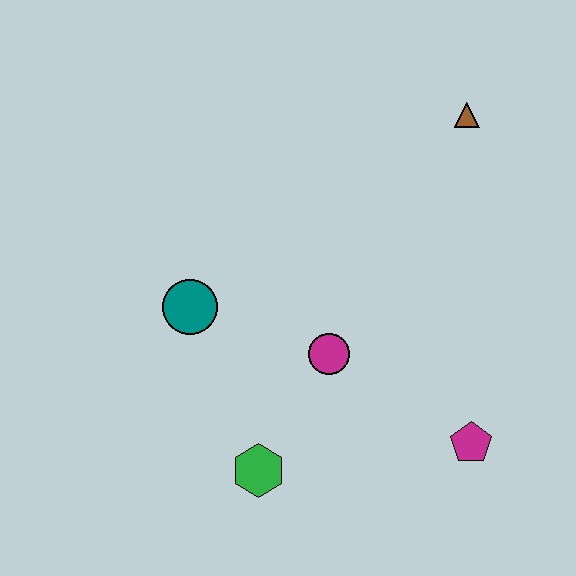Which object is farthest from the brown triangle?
The green hexagon is farthest from the brown triangle.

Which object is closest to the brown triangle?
The magenta circle is closest to the brown triangle.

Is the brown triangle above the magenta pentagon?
Yes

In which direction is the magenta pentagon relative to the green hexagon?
The magenta pentagon is to the right of the green hexagon.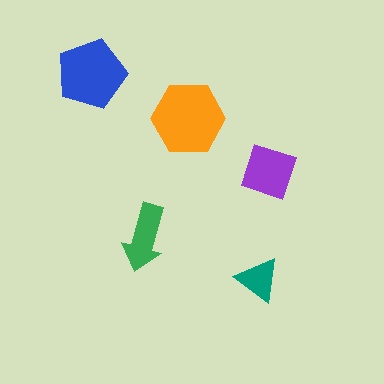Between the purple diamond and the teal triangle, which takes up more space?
The purple diamond.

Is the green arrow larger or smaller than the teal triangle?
Larger.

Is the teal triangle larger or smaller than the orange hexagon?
Smaller.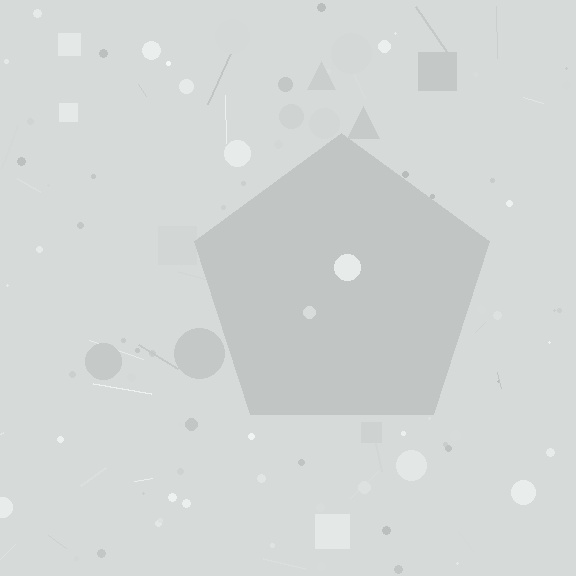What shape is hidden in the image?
A pentagon is hidden in the image.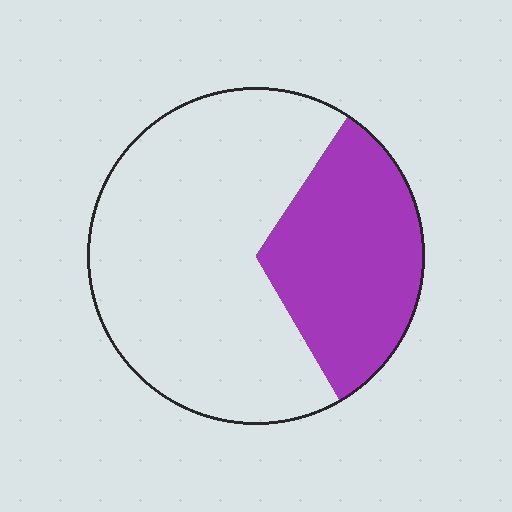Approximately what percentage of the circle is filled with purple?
Approximately 35%.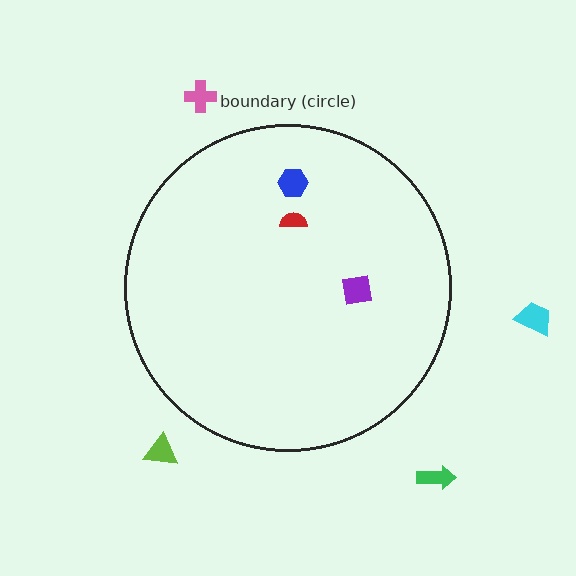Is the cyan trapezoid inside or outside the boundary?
Outside.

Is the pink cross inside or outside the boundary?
Outside.